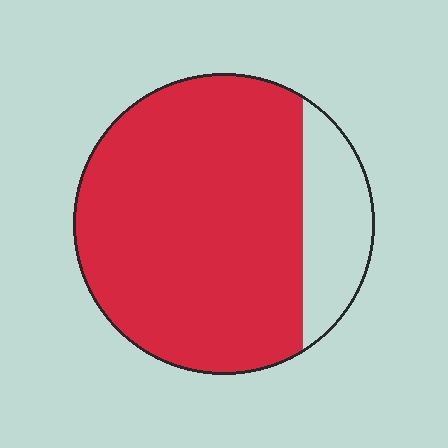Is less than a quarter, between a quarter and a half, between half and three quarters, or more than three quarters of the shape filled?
More than three quarters.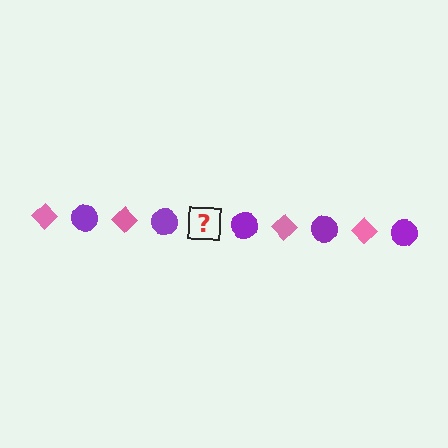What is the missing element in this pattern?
The missing element is a pink diamond.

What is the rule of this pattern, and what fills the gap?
The rule is that the pattern alternates between pink diamond and purple circle. The gap should be filled with a pink diamond.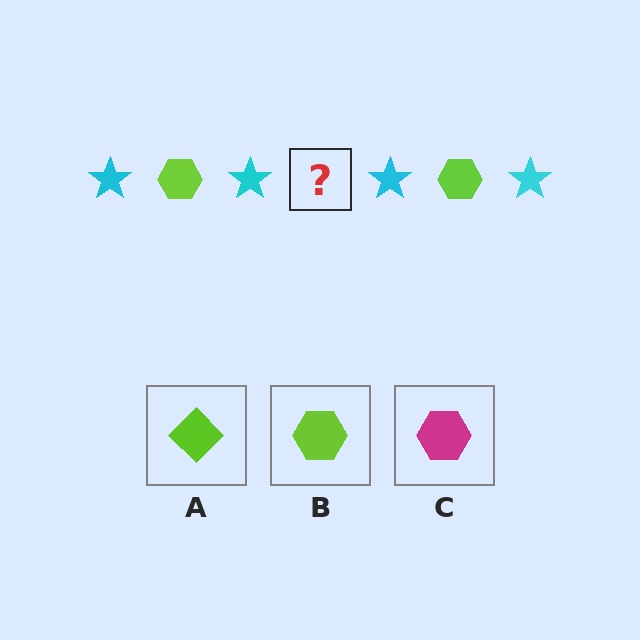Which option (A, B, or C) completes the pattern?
B.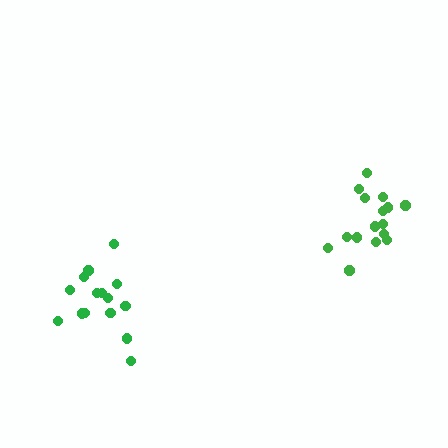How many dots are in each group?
Group 1: 15 dots, Group 2: 16 dots (31 total).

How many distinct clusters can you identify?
There are 2 distinct clusters.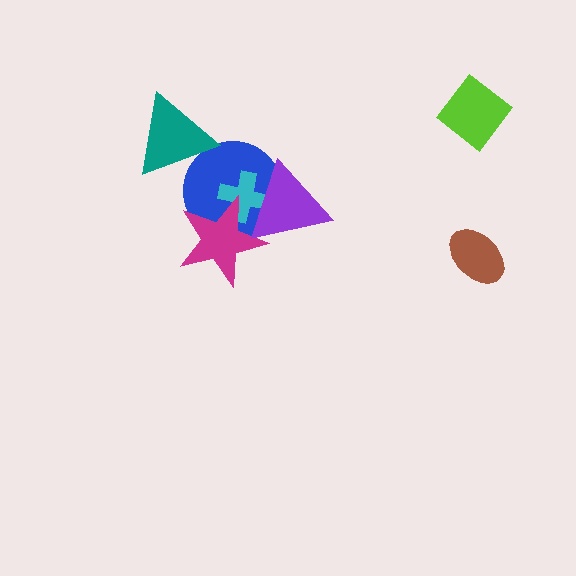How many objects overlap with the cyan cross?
3 objects overlap with the cyan cross.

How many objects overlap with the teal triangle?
1 object overlaps with the teal triangle.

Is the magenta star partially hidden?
Yes, it is partially covered by another shape.